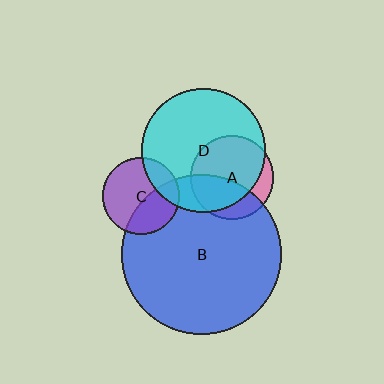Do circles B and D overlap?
Yes.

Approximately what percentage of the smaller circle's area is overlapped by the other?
Approximately 20%.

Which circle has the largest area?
Circle B (blue).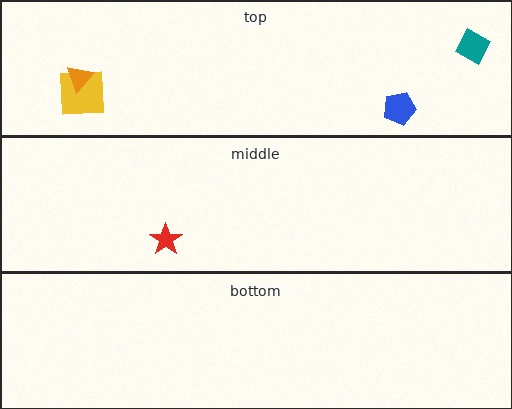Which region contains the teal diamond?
The top region.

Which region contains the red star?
The middle region.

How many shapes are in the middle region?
1.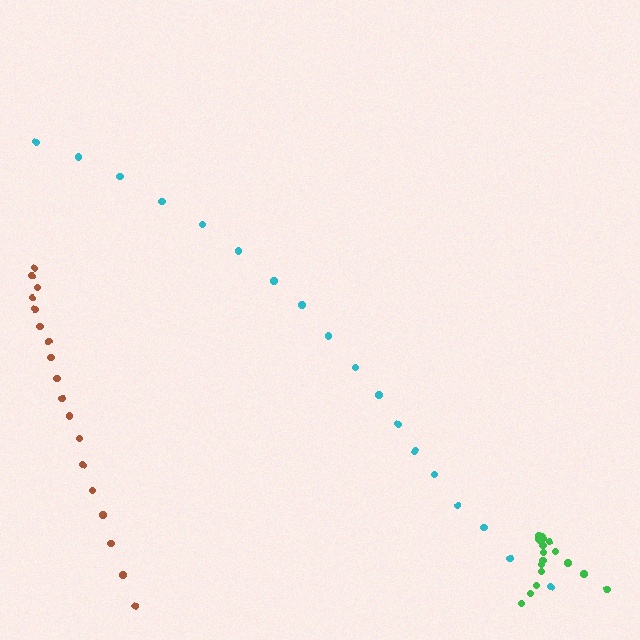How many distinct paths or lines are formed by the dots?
There are 3 distinct paths.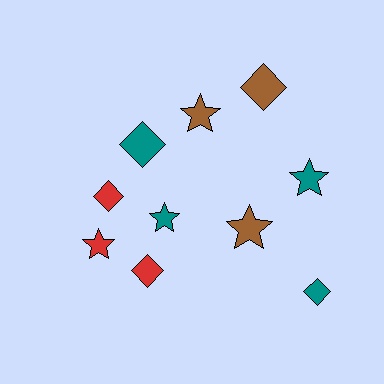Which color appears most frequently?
Teal, with 4 objects.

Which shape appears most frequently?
Star, with 5 objects.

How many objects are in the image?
There are 10 objects.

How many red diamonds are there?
There are 2 red diamonds.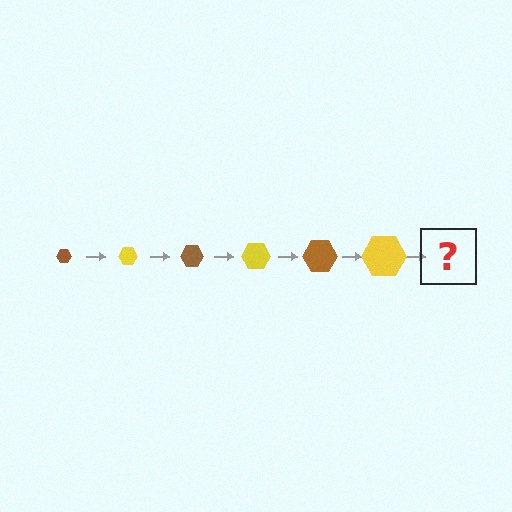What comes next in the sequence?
The next element should be a brown hexagon, larger than the previous one.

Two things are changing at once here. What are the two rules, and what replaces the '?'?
The two rules are that the hexagon grows larger each step and the color cycles through brown and yellow. The '?' should be a brown hexagon, larger than the previous one.